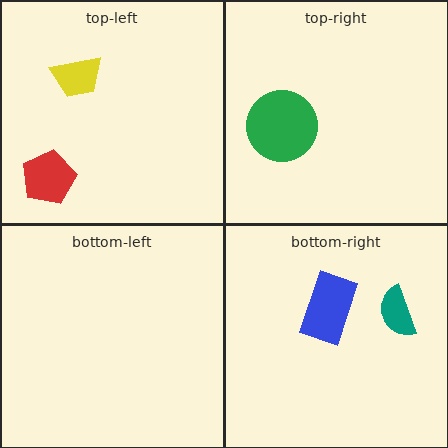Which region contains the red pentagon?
The top-left region.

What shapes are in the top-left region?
The yellow trapezoid, the red pentagon.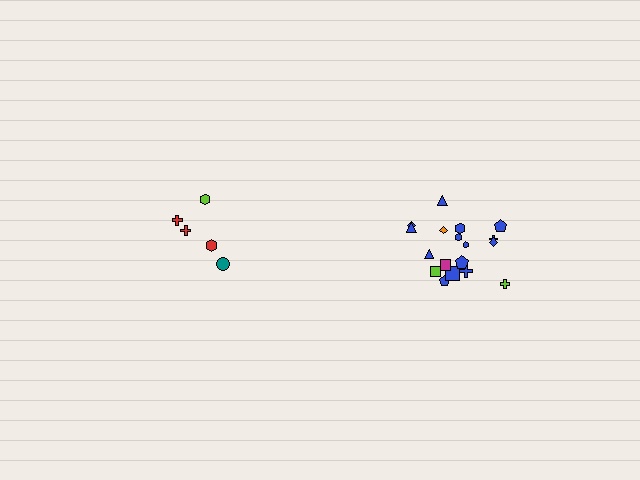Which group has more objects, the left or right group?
The right group.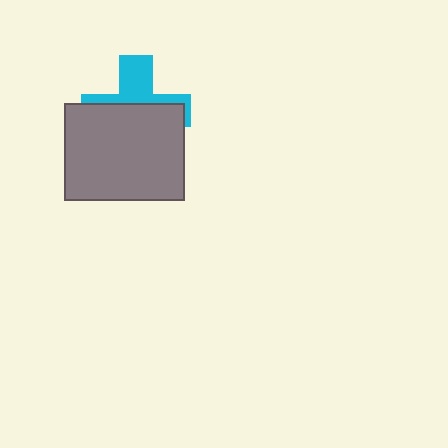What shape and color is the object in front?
The object in front is a gray rectangle.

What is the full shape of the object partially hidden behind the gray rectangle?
The partially hidden object is a cyan cross.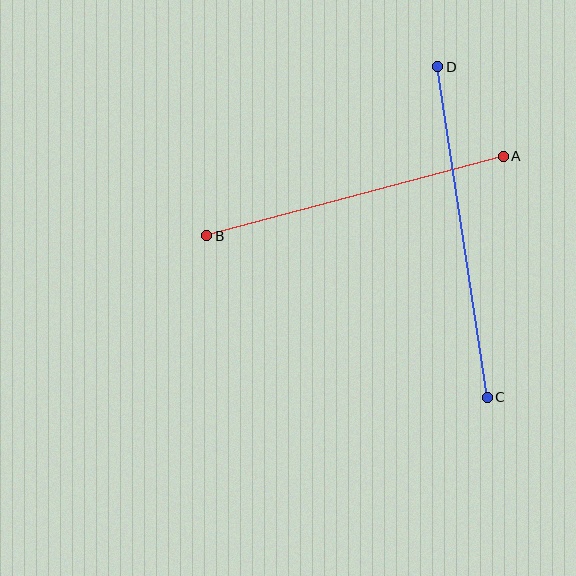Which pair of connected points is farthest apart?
Points C and D are farthest apart.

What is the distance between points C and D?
The distance is approximately 334 pixels.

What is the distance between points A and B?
The distance is approximately 307 pixels.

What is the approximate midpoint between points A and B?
The midpoint is at approximately (355, 196) pixels.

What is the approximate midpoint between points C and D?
The midpoint is at approximately (462, 232) pixels.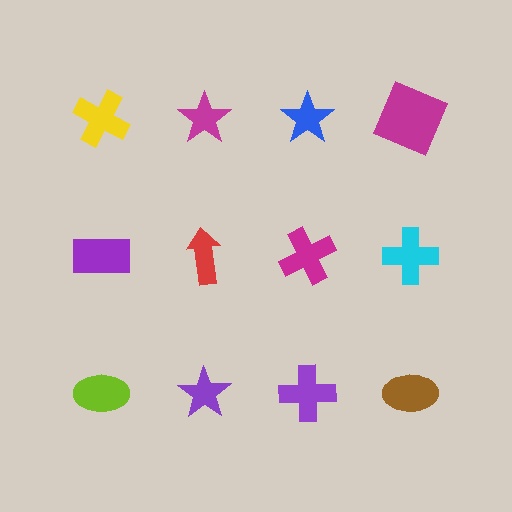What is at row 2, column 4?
A cyan cross.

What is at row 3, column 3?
A purple cross.